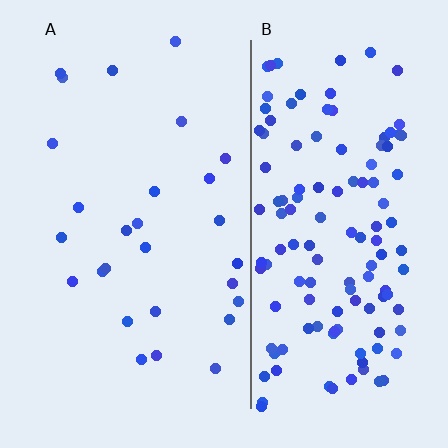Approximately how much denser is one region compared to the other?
Approximately 4.9× — region B over region A.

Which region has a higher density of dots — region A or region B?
B (the right).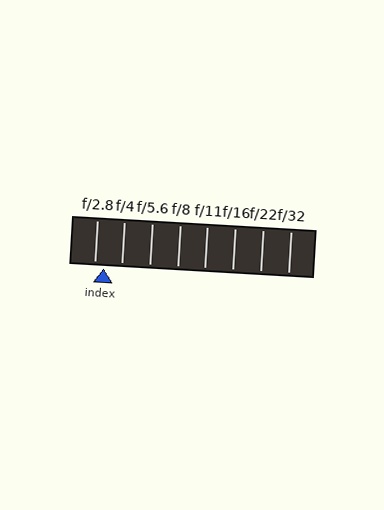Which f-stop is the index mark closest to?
The index mark is closest to f/2.8.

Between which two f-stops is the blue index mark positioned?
The index mark is between f/2.8 and f/4.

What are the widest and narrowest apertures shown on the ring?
The widest aperture shown is f/2.8 and the narrowest is f/32.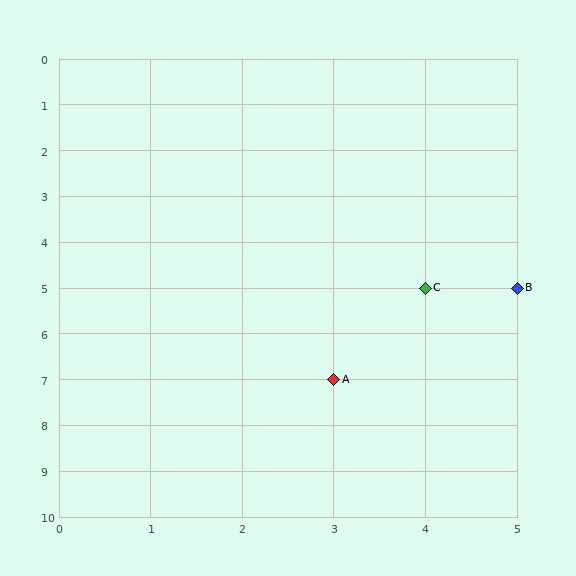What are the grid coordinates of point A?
Point A is at grid coordinates (3, 7).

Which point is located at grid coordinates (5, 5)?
Point B is at (5, 5).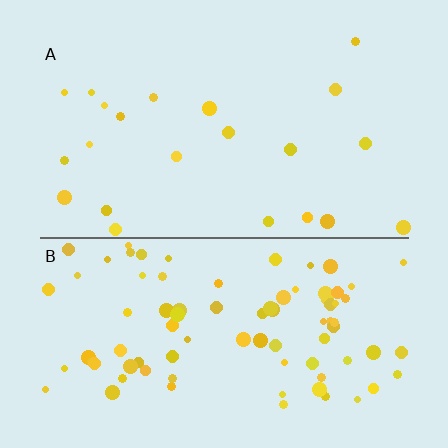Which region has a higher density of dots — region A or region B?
B (the bottom).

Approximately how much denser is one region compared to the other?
Approximately 3.9× — region B over region A.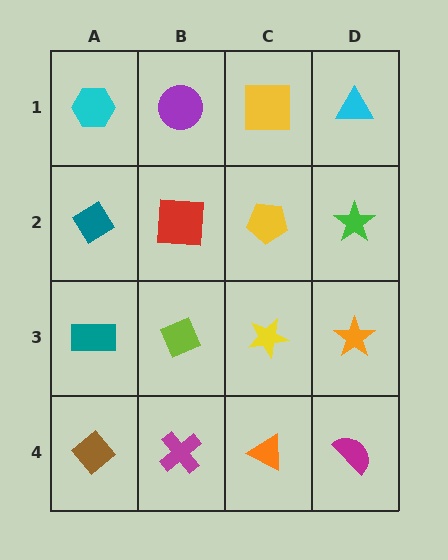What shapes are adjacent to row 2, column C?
A yellow square (row 1, column C), a yellow star (row 3, column C), a red square (row 2, column B), a green star (row 2, column D).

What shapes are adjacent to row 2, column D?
A cyan triangle (row 1, column D), an orange star (row 3, column D), a yellow pentagon (row 2, column C).